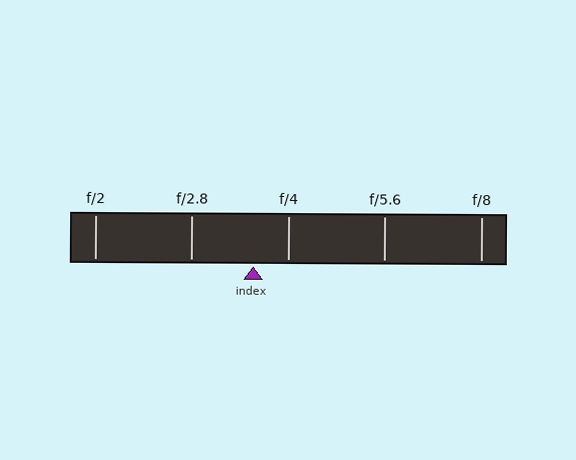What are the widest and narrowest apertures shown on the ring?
The widest aperture shown is f/2 and the narrowest is f/8.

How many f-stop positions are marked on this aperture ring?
There are 5 f-stop positions marked.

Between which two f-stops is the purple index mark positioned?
The index mark is between f/2.8 and f/4.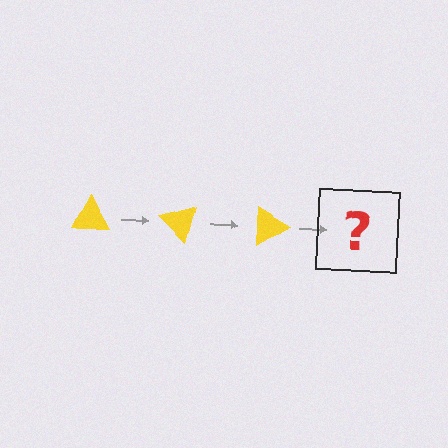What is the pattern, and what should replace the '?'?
The pattern is that the triangle rotates 45 degrees each step. The '?' should be a yellow triangle rotated 135 degrees.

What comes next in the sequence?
The next element should be a yellow triangle rotated 135 degrees.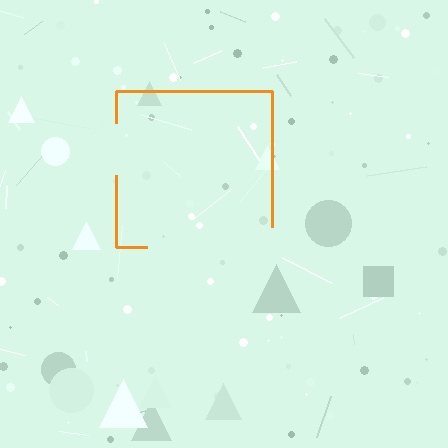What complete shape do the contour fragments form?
The contour fragments form a square.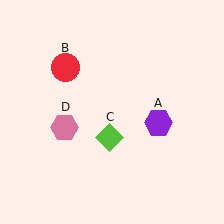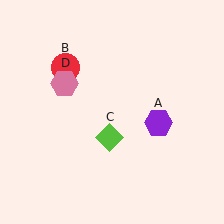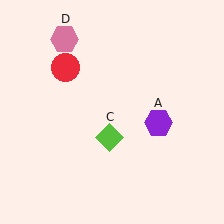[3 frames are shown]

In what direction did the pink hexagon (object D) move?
The pink hexagon (object D) moved up.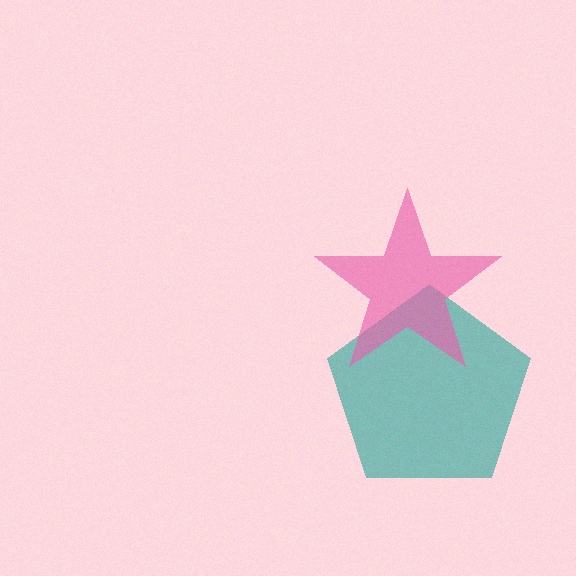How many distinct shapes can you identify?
There are 2 distinct shapes: a teal pentagon, a pink star.